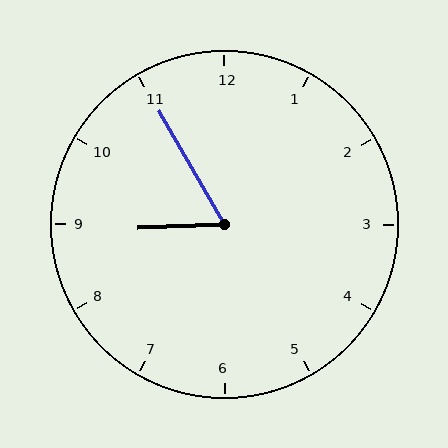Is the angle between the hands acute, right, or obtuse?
It is acute.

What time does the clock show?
8:55.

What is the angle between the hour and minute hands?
Approximately 62 degrees.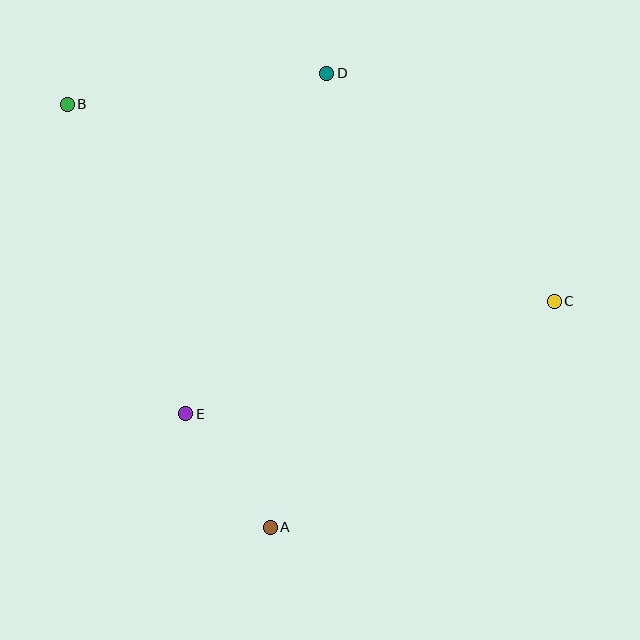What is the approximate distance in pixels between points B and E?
The distance between B and E is approximately 331 pixels.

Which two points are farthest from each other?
Points B and C are farthest from each other.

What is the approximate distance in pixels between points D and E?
The distance between D and E is approximately 369 pixels.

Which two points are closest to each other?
Points A and E are closest to each other.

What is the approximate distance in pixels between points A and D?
The distance between A and D is approximately 458 pixels.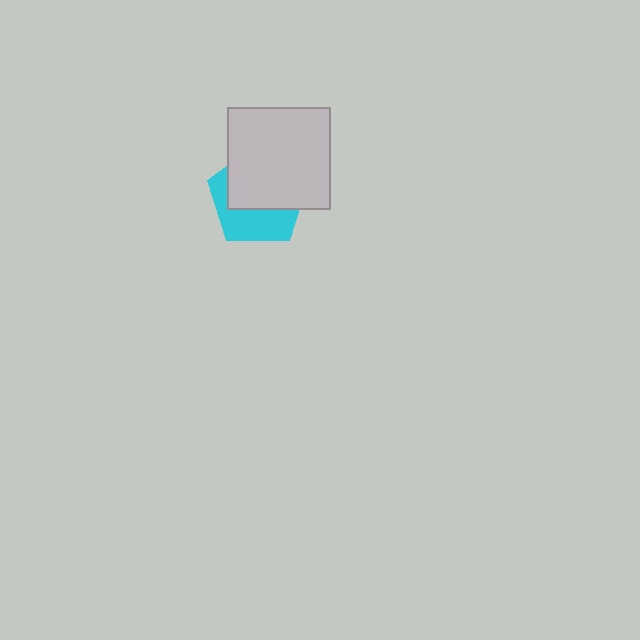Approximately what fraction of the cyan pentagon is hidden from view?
Roughly 57% of the cyan pentagon is hidden behind the light gray rectangle.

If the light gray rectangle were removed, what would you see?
You would see the complete cyan pentagon.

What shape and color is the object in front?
The object in front is a light gray rectangle.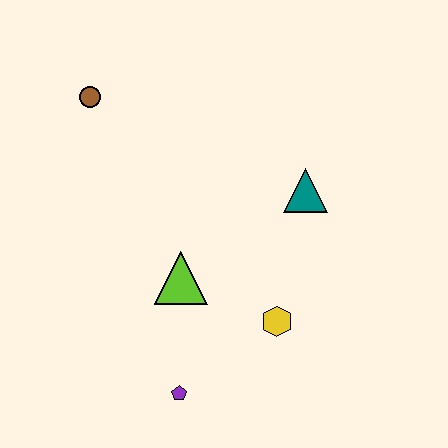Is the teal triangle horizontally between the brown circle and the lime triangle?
No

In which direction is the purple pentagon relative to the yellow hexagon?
The purple pentagon is to the left of the yellow hexagon.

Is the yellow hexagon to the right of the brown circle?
Yes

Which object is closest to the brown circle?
The lime triangle is closest to the brown circle.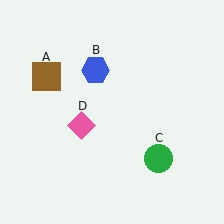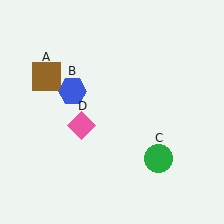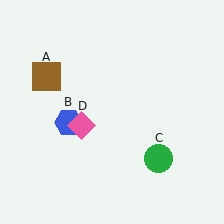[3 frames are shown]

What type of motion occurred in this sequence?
The blue hexagon (object B) rotated counterclockwise around the center of the scene.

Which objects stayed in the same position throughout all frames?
Brown square (object A) and green circle (object C) and pink diamond (object D) remained stationary.